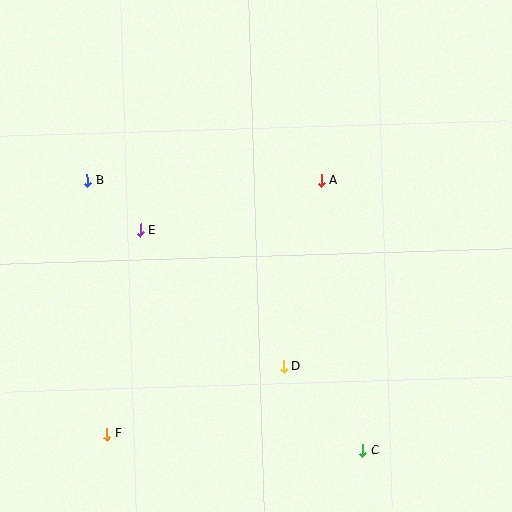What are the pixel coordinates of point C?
Point C is at (363, 451).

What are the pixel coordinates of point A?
Point A is at (321, 180).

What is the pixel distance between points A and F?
The distance between A and F is 332 pixels.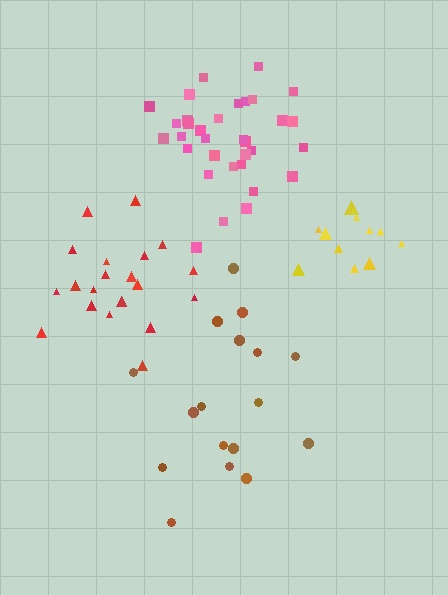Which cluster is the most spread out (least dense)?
Brown.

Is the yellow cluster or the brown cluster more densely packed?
Yellow.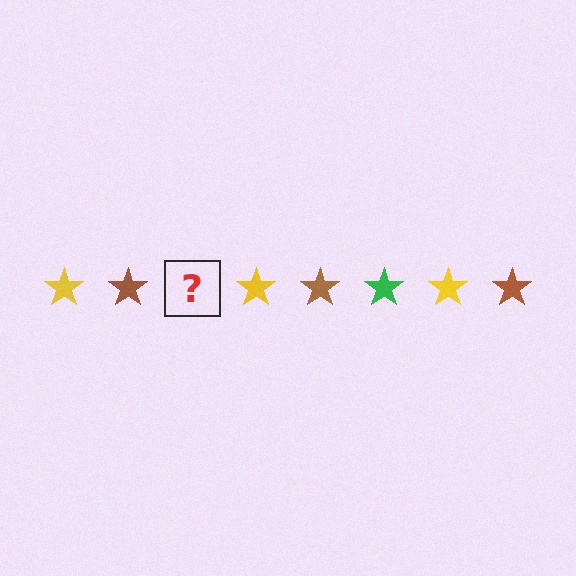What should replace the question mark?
The question mark should be replaced with a green star.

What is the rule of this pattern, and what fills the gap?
The rule is that the pattern cycles through yellow, brown, green stars. The gap should be filled with a green star.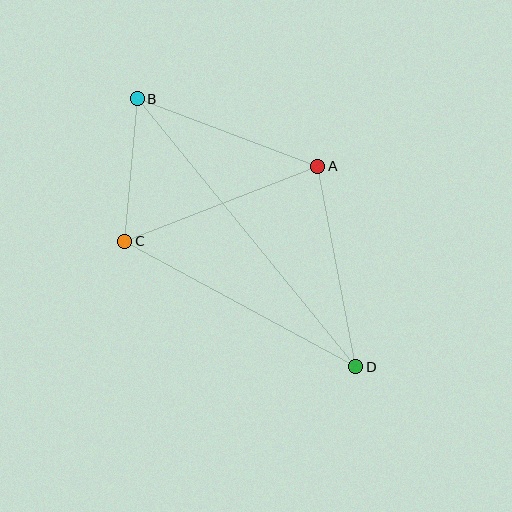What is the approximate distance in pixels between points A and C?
The distance between A and C is approximately 207 pixels.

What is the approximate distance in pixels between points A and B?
The distance between A and B is approximately 193 pixels.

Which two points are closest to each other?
Points B and C are closest to each other.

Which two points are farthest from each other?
Points B and D are farthest from each other.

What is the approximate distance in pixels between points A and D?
The distance between A and D is approximately 204 pixels.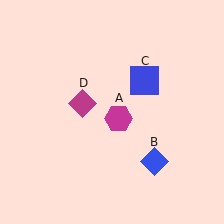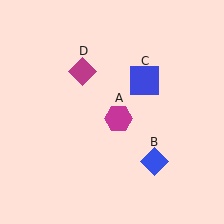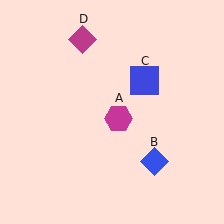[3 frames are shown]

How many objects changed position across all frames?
1 object changed position: magenta diamond (object D).